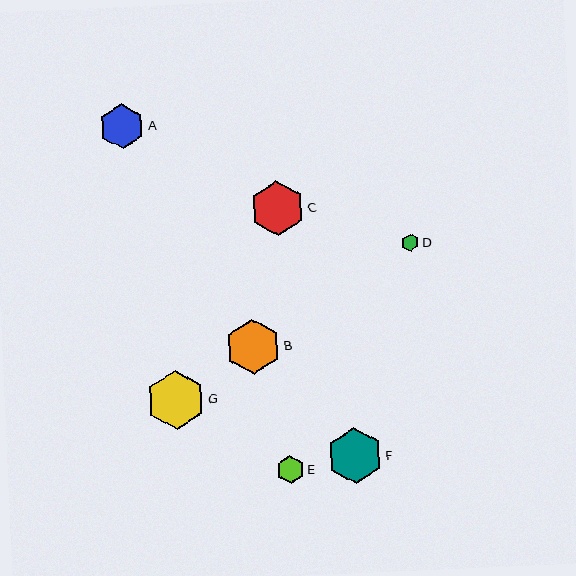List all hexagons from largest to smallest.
From largest to smallest: G, F, B, C, A, E, D.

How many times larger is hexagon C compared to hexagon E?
Hexagon C is approximately 2.0 times the size of hexagon E.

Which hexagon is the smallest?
Hexagon D is the smallest with a size of approximately 17 pixels.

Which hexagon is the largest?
Hexagon G is the largest with a size of approximately 59 pixels.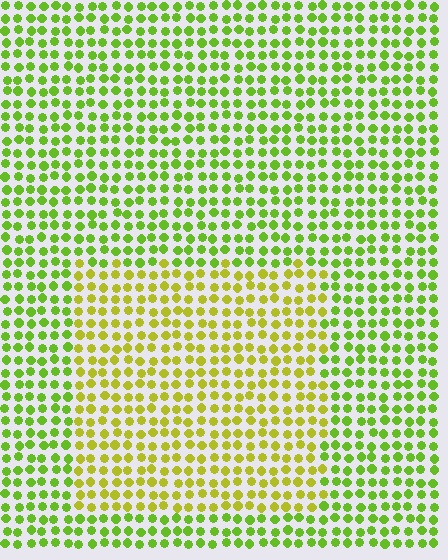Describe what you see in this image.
The image is filled with small lime elements in a uniform arrangement. A rectangle-shaped region is visible where the elements are tinted to a slightly different hue, forming a subtle color boundary.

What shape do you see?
I see a rectangle.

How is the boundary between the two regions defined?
The boundary is defined purely by a slight shift in hue (about 30 degrees). Spacing, size, and orientation are identical on both sides.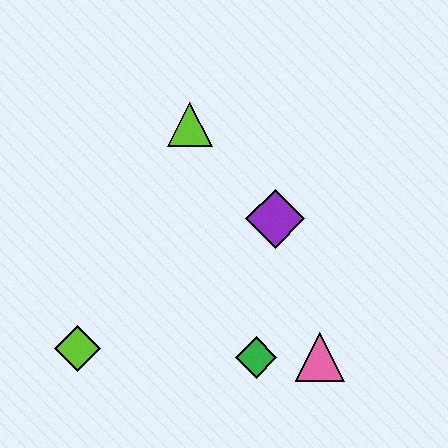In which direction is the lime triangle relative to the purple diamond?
The lime triangle is above the purple diamond.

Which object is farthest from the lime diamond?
The lime triangle is farthest from the lime diamond.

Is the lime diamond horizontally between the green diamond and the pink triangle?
No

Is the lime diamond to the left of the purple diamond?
Yes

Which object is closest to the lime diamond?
The green diamond is closest to the lime diamond.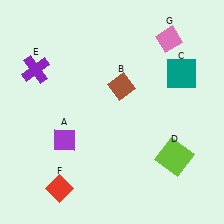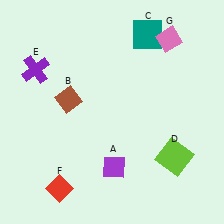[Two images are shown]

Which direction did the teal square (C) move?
The teal square (C) moved up.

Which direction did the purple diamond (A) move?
The purple diamond (A) moved right.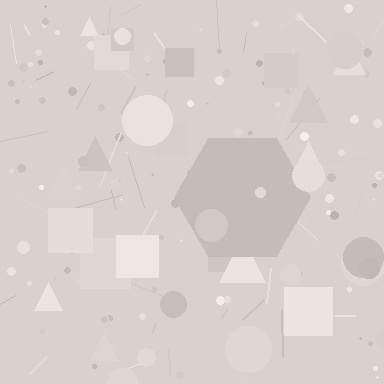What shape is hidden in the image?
A hexagon is hidden in the image.